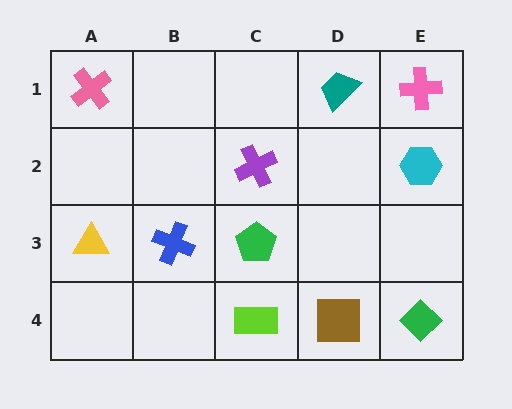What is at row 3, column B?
A blue cross.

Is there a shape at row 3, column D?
No, that cell is empty.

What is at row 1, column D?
A teal trapezoid.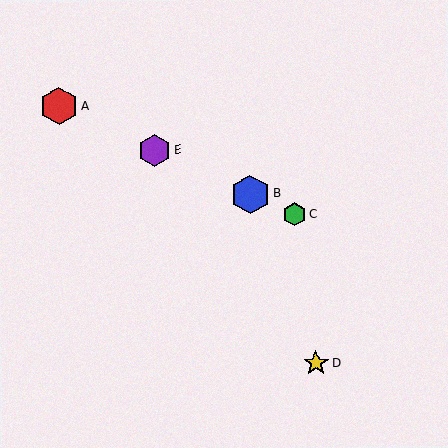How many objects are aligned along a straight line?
4 objects (A, B, C, E) are aligned along a straight line.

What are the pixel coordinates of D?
Object D is at (316, 363).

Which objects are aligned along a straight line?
Objects A, B, C, E are aligned along a straight line.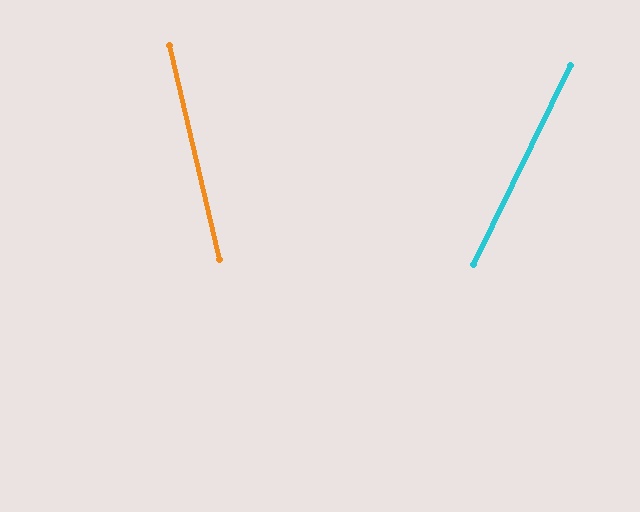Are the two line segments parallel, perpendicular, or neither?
Neither parallel nor perpendicular — they differ by about 39°.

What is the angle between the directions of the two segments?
Approximately 39 degrees.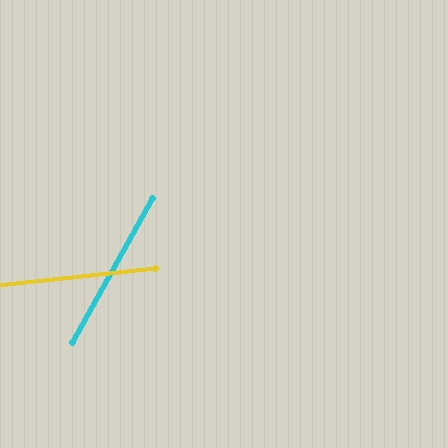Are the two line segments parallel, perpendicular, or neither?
Neither parallel nor perpendicular — they differ by about 55°.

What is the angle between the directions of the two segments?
Approximately 55 degrees.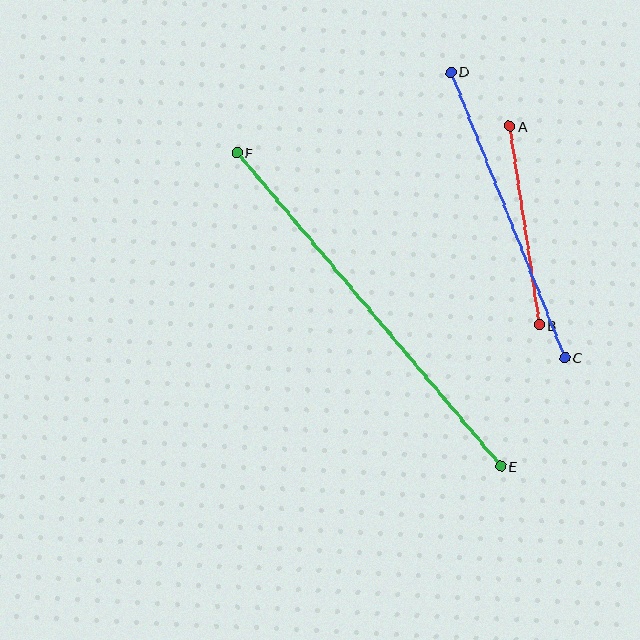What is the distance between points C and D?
The distance is approximately 307 pixels.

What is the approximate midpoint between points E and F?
The midpoint is at approximately (369, 309) pixels.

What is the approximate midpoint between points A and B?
The midpoint is at approximately (524, 226) pixels.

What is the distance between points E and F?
The distance is approximately 410 pixels.